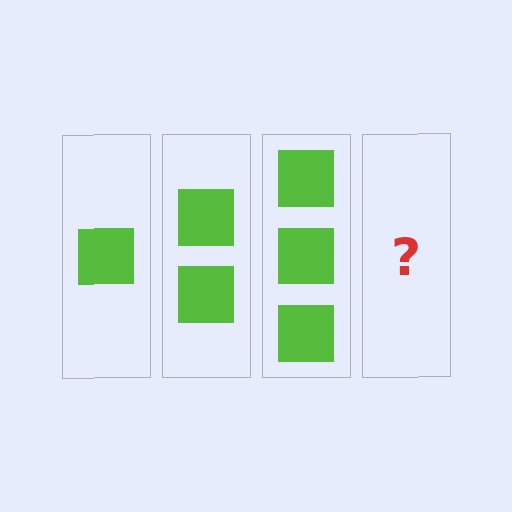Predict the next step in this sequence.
The next step is 4 squares.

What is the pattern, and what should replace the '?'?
The pattern is that each step adds one more square. The '?' should be 4 squares.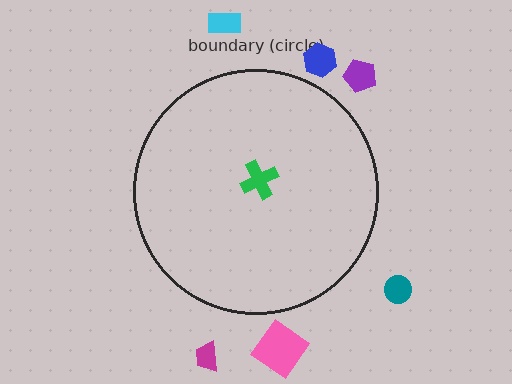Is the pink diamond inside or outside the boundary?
Outside.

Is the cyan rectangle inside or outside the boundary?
Outside.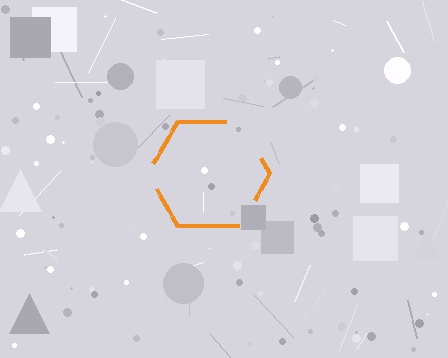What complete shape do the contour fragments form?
The contour fragments form a hexagon.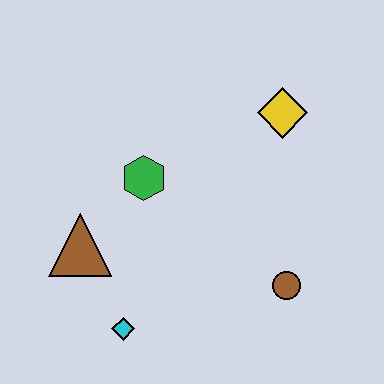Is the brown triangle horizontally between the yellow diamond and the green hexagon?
No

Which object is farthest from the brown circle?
The brown triangle is farthest from the brown circle.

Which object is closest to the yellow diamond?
The green hexagon is closest to the yellow diamond.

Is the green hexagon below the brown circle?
No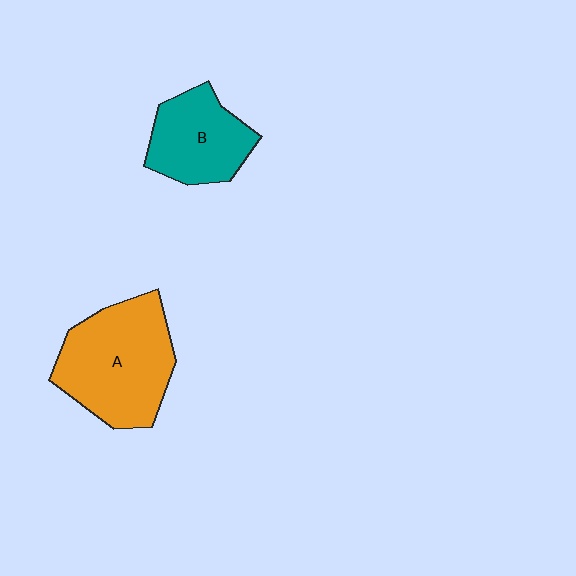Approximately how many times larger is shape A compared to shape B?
Approximately 1.5 times.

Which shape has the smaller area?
Shape B (teal).